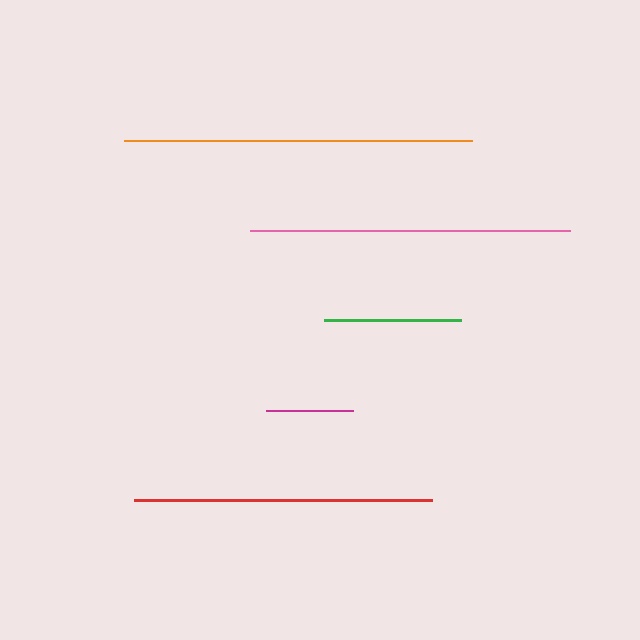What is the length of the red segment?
The red segment is approximately 298 pixels long.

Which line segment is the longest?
The orange line is the longest at approximately 348 pixels.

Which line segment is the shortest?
The magenta line is the shortest at approximately 87 pixels.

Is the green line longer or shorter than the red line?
The red line is longer than the green line.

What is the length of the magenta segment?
The magenta segment is approximately 87 pixels long.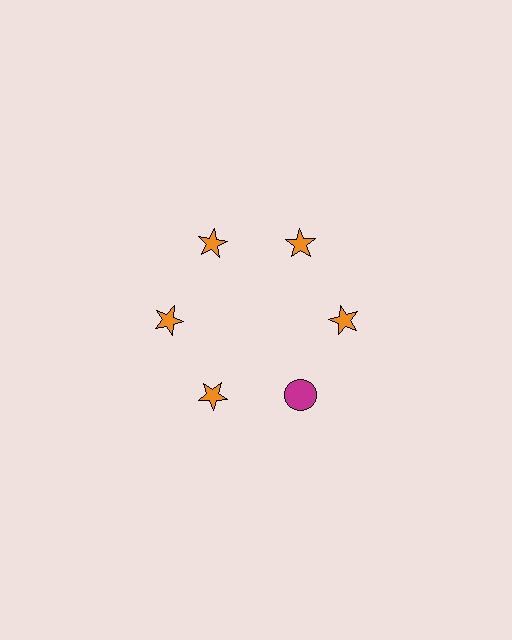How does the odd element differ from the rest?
It differs in both color (magenta instead of orange) and shape (circle instead of star).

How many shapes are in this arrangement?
There are 6 shapes arranged in a ring pattern.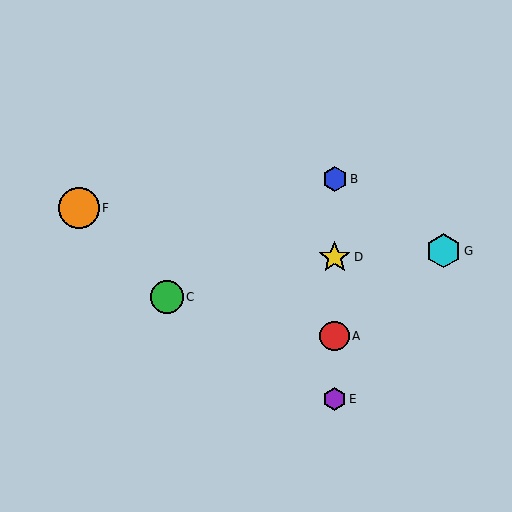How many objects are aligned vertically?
4 objects (A, B, D, E) are aligned vertically.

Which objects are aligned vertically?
Objects A, B, D, E are aligned vertically.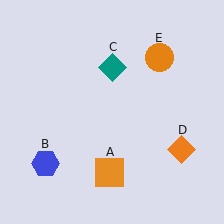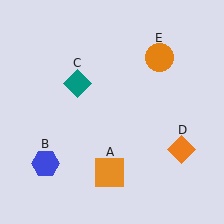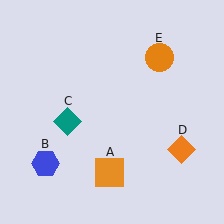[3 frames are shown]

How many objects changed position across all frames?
1 object changed position: teal diamond (object C).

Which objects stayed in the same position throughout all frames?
Orange square (object A) and blue hexagon (object B) and orange diamond (object D) and orange circle (object E) remained stationary.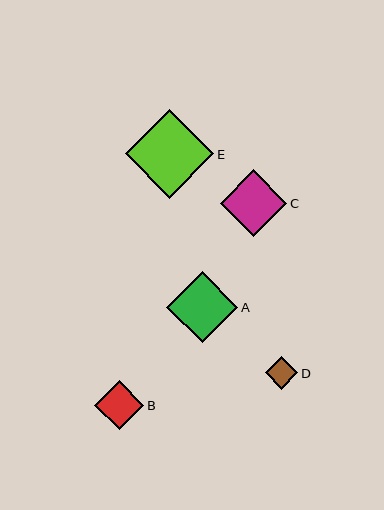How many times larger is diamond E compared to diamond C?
Diamond E is approximately 1.3 times the size of diamond C.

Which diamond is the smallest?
Diamond D is the smallest with a size of approximately 32 pixels.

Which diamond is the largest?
Diamond E is the largest with a size of approximately 88 pixels.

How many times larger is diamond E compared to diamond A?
Diamond E is approximately 1.2 times the size of diamond A.